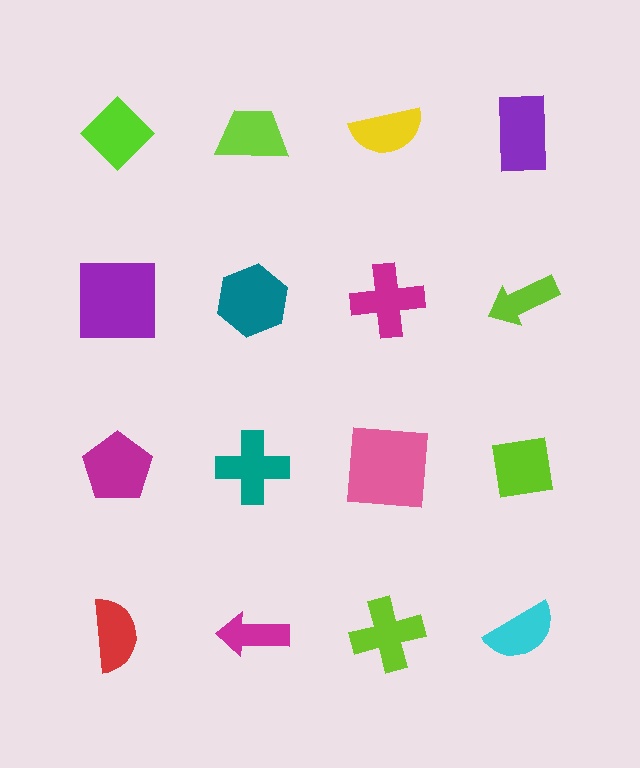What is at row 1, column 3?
A yellow semicircle.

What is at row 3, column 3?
A pink square.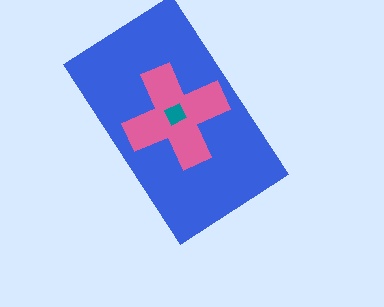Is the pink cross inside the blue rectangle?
Yes.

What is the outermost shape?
The blue rectangle.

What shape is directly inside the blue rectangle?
The pink cross.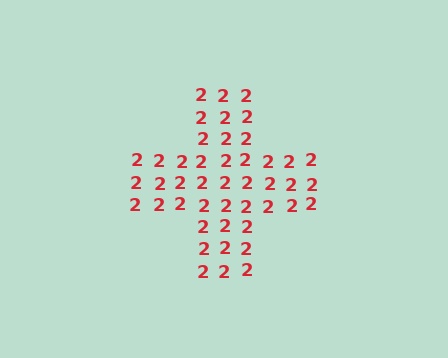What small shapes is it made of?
It is made of small digit 2's.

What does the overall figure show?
The overall figure shows a cross.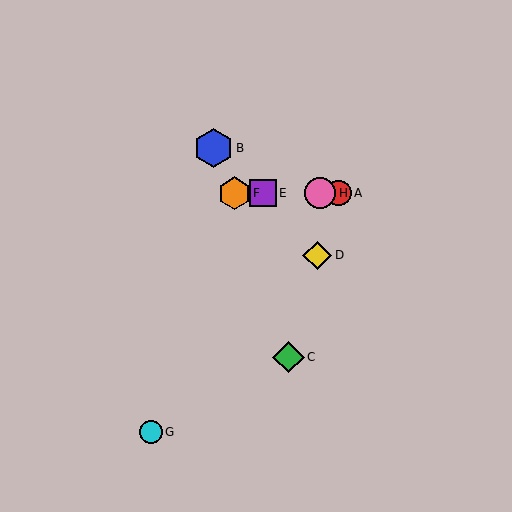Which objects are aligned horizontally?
Objects A, E, F, H are aligned horizontally.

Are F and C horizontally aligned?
No, F is at y≈193 and C is at y≈357.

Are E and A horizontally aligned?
Yes, both are at y≈193.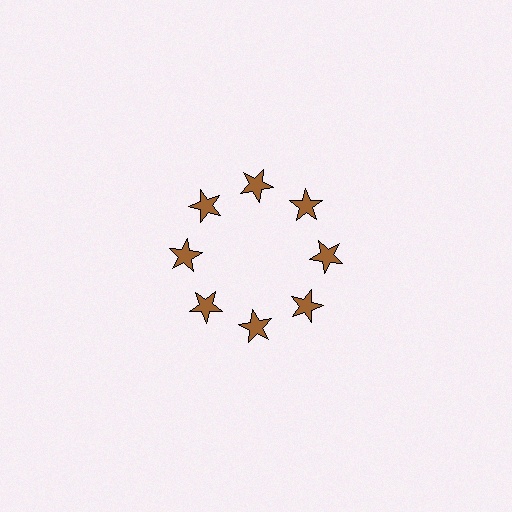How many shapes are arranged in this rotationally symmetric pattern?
There are 8 shapes, arranged in 8 groups of 1.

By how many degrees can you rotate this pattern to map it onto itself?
The pattern maps onto itself every 45 degrees of rotation.